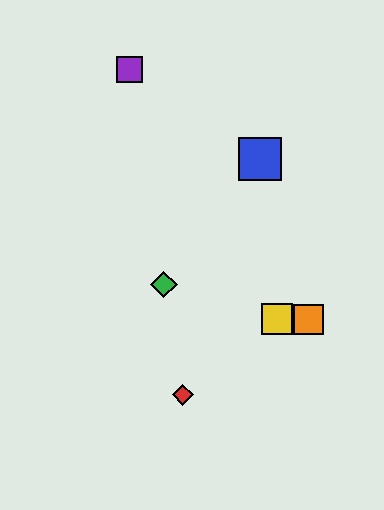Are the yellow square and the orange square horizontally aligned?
Yes, both are at y≈319.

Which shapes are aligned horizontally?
The yellow square, the orange square are aligned horizontally.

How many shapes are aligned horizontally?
2 shapes (the yellow square, the orange square) are aligned horizontally.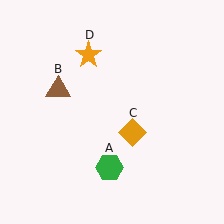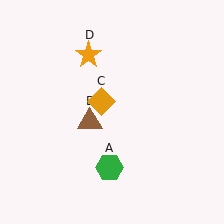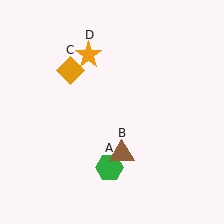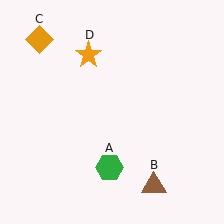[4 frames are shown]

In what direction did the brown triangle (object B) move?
The brown triangle (object B) moved down and to the right.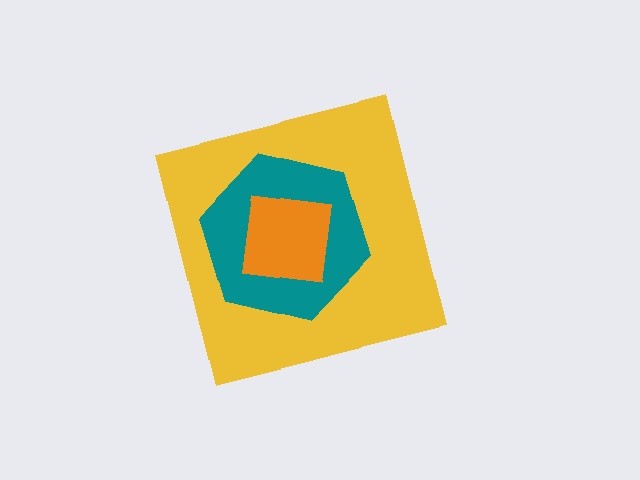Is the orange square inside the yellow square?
Yes.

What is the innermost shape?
The orange square.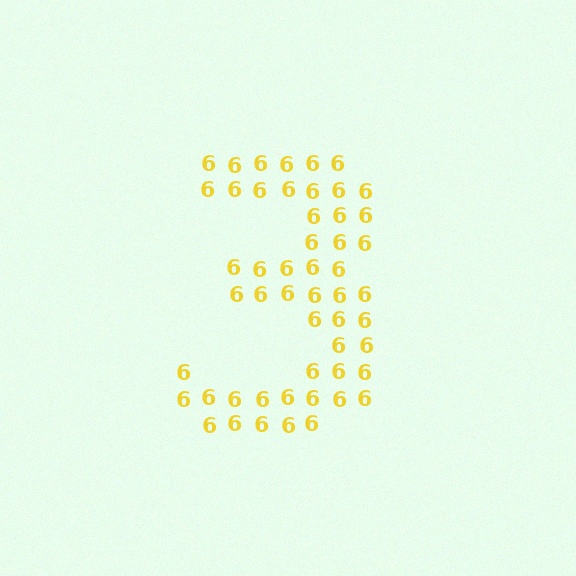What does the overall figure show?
The overall figure shows the digit 3.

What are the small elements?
The small elements are digit 6's.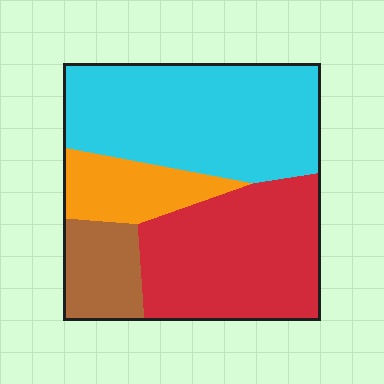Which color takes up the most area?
Cyan, at roughly 40%.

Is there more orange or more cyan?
Cyan.